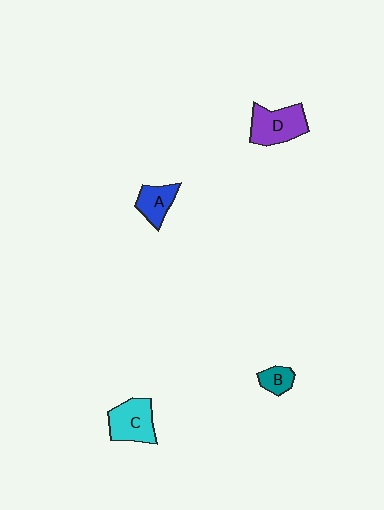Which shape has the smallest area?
Shape B (teal).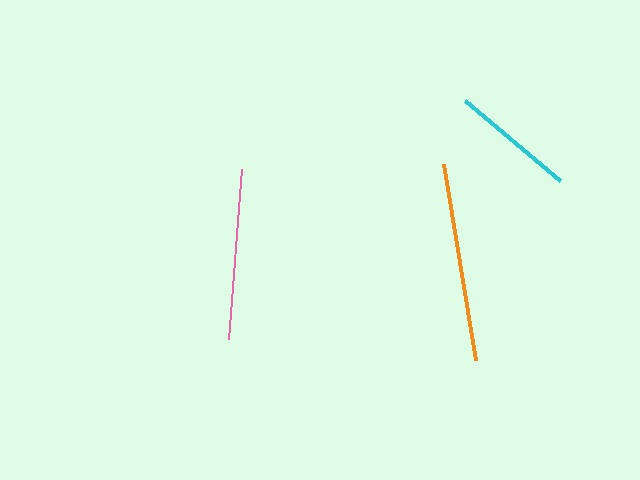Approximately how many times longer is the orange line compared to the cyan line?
The orange line is approximately 1.6 times the length of the cyan line.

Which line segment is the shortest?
The cyan line is the shortest at approximately 124 pixels.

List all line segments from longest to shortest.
From longest to shortest: orange, pink, cyan.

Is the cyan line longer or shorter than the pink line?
The pink line is longer than the cyan line.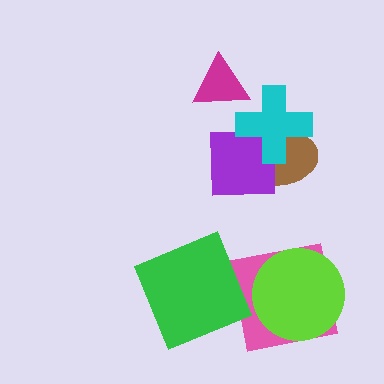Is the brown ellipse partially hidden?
Yes, it is partially covered by another shape.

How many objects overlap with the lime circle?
1 object overlaps with the lime circle.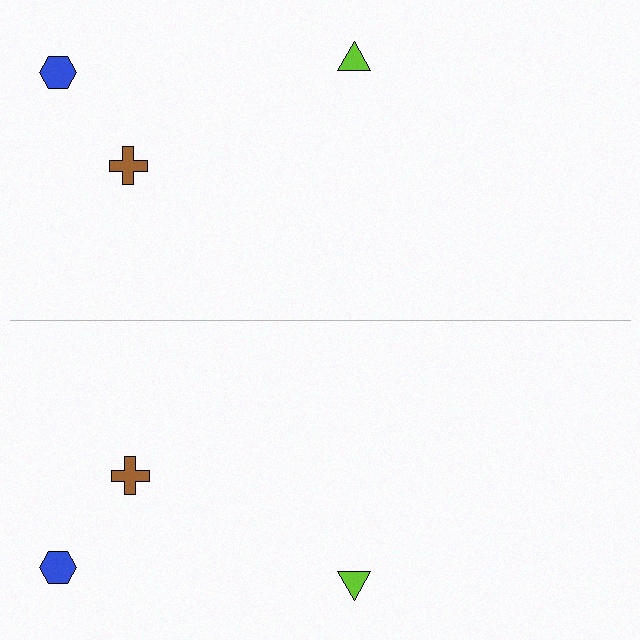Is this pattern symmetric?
Yes, this pattern has bilateral (reflection) symmetry.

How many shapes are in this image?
There are 6 shapes in this image.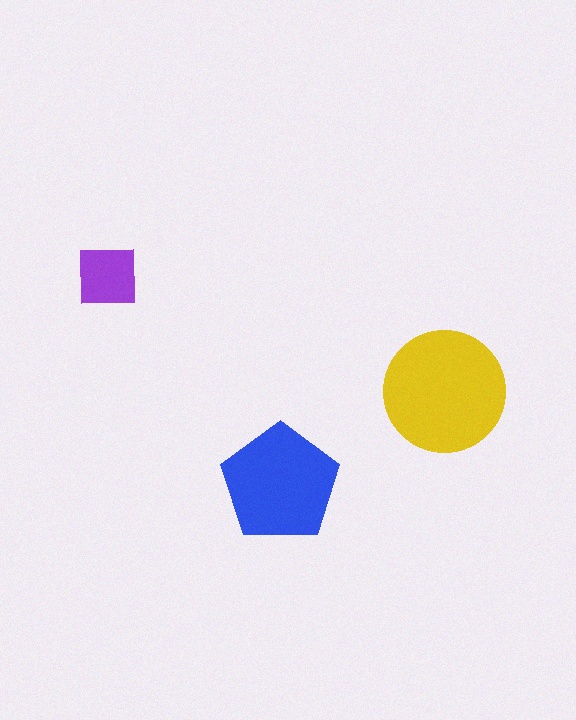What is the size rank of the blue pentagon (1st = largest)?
2nd.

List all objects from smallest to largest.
The purple square, the blue pentagon, the yellow circle.